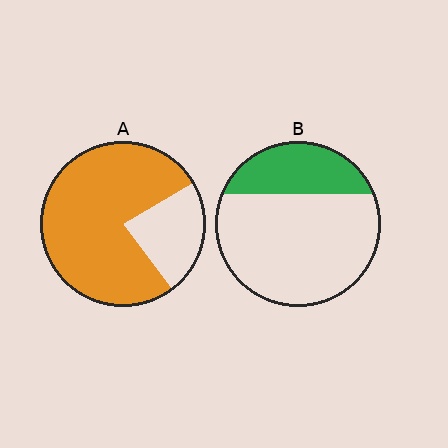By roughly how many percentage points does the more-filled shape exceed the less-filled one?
By roughly 50 percentage points (A over B).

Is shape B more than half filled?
No.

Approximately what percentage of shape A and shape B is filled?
A is approximately 75% and B is approximately 25%.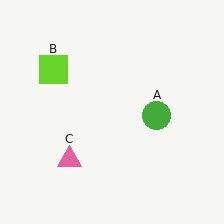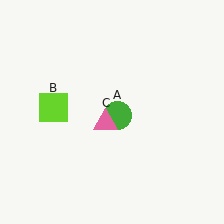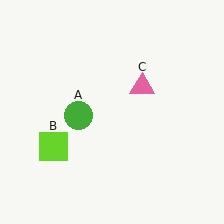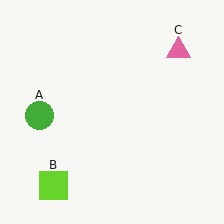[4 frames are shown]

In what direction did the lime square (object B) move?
The lime square (object B) moved down.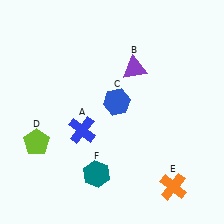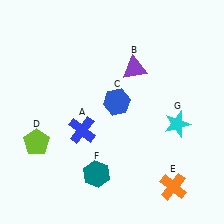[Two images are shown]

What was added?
A cyan star (G) was added in Image 2.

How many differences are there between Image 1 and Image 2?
There is 1 difference between the two images.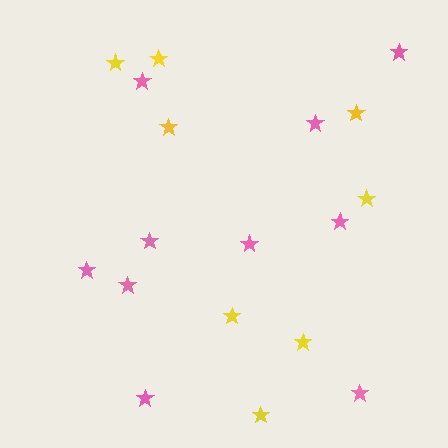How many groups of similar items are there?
There are 2 groups: one group of pink stars (10) and one group of yellow stars (8).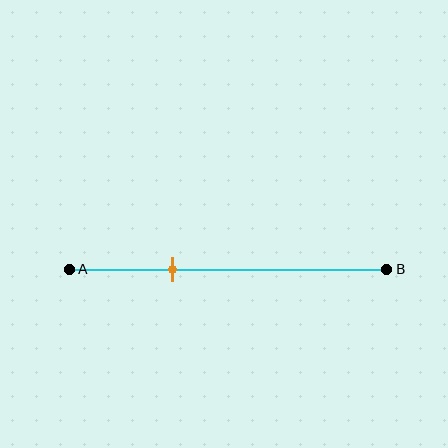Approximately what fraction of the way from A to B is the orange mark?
The orange mark is approximately 35% of the way from A to B.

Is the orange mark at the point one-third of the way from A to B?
Yes, the mark is approximately at the one-third point.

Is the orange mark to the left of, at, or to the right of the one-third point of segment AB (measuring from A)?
The orange mark is approximately at the one-third point of segment AB.